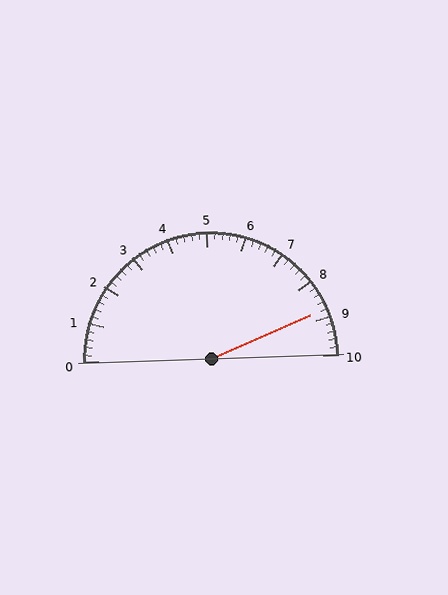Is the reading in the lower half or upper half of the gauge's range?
The reading is in the upper half of the range (0 to 10).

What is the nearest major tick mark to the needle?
The nearest major tick mark is 9.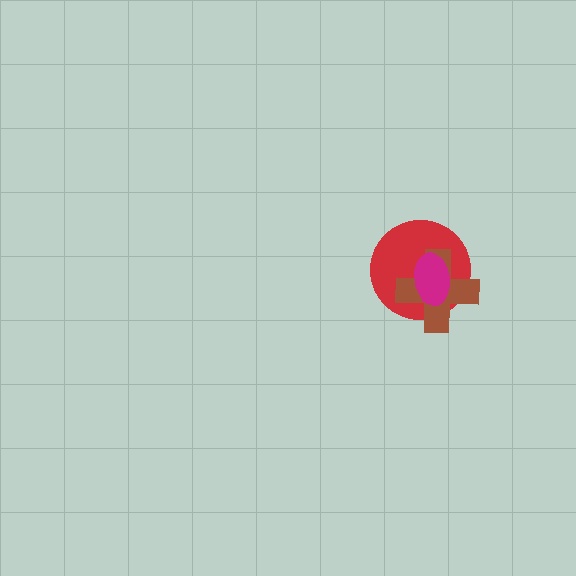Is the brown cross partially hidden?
Yes, it is partially covered by another shape.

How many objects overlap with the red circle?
2 objects overlap with the red circle.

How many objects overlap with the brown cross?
2 objects overlap with the brown cross.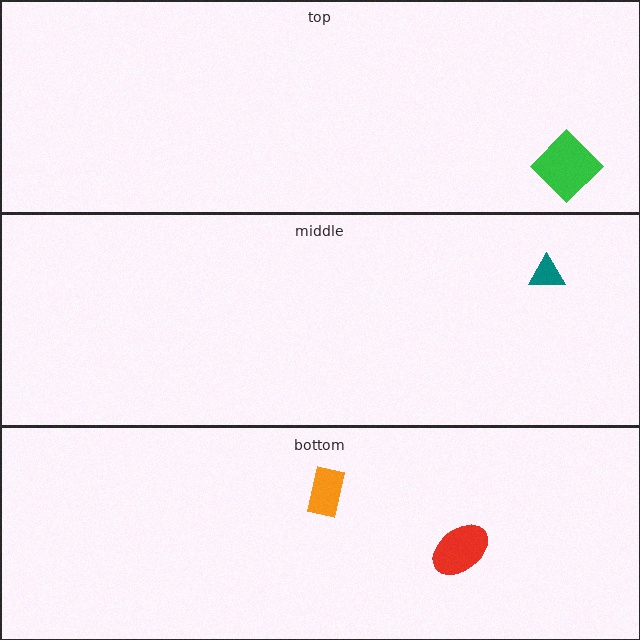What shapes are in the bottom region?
The red ellipse, the orange rectangle.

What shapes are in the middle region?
The teal triangle.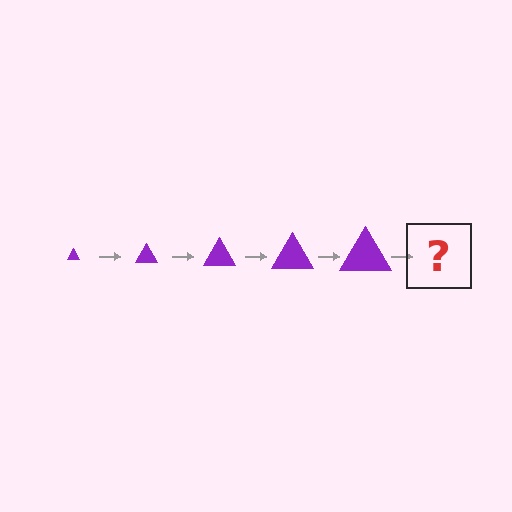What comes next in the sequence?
The next element should be a purple triangle, larger than the previous one.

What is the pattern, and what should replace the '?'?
The pattern is that the triangle gets progressively larger each step. The '?' should be a purple triangle, larger than the previous one.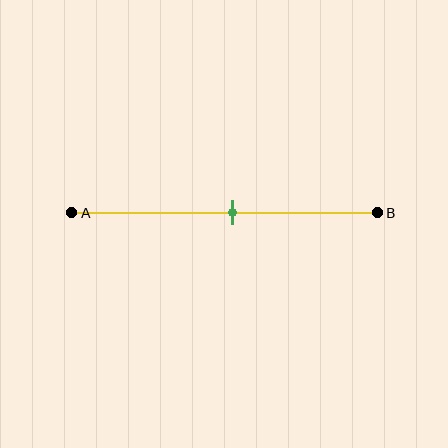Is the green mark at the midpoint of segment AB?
Yes, the mark is approximately at the midpoint.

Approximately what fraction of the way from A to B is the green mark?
The green mark is approximately 55% of the way from A to B.